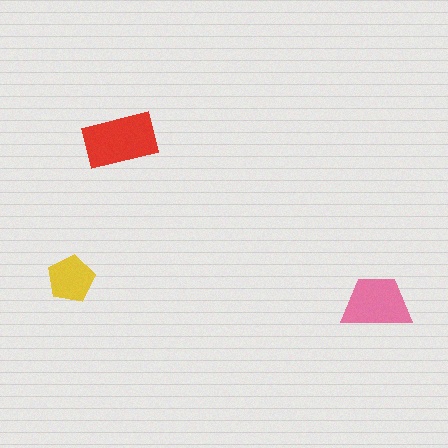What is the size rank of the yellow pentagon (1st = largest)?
3rd.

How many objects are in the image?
There are 3 objects in the image.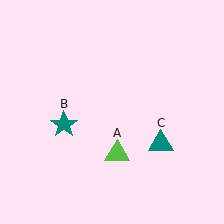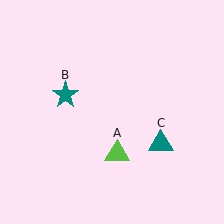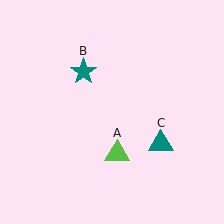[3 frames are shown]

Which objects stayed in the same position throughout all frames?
Lime triangle (object A) and teal triangle (object C) remained stationary.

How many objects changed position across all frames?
1 object changed position: teal star (object B).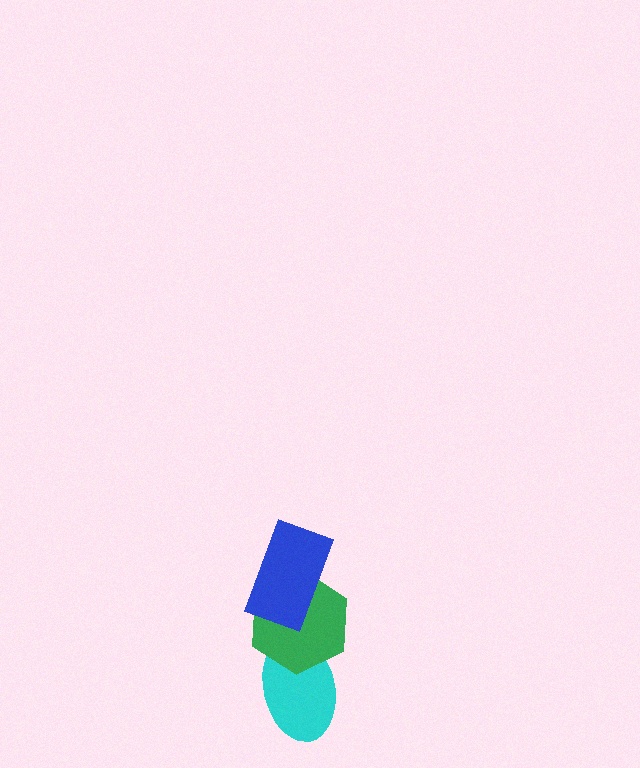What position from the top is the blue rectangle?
The blue rectangle is 1st from the top.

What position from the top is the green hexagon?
The green hexagon is 2nd from the top.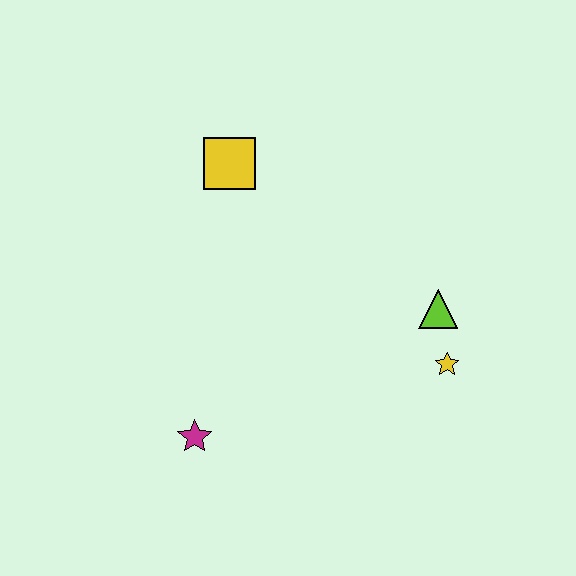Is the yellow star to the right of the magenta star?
Yes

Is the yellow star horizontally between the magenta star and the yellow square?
No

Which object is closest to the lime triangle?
The yellow star is closest to the lime triangle.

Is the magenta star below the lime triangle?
Yes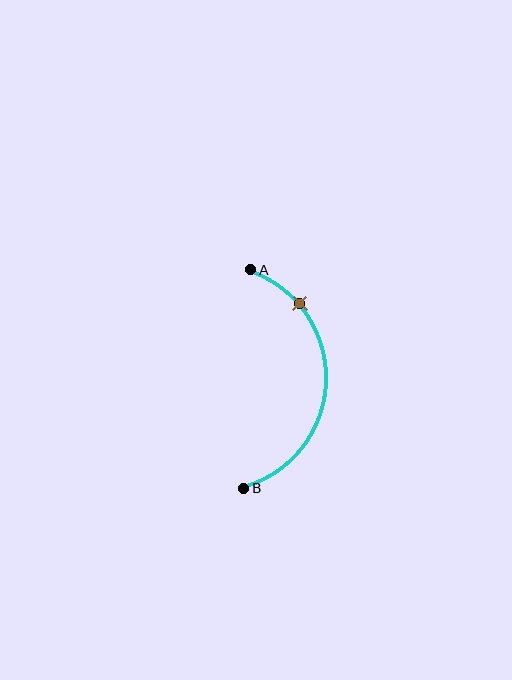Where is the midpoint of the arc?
The arc midpoint is the point on the curve farthest from the straight line joining A and B. It sits to the right of that line.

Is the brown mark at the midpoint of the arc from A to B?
No. The brown mark lies on the arc but is closer to endpoint A. The arc midpoint would be at the point on the curve equidistant along the arc from both A and B.